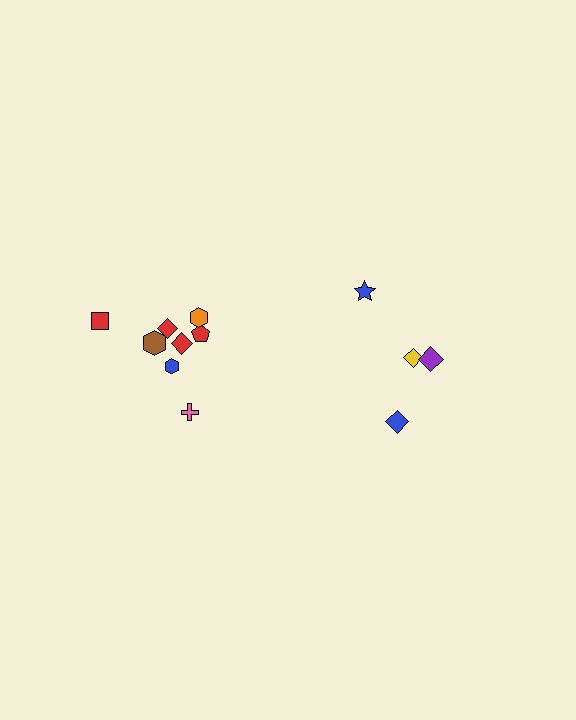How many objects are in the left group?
There are 8 objects.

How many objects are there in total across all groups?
There are 12 objects.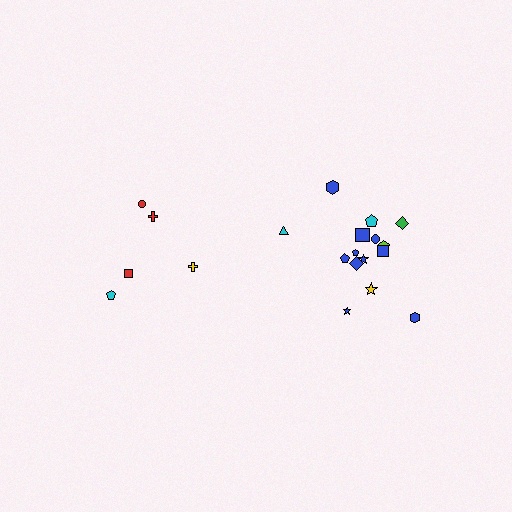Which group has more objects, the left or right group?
The right group.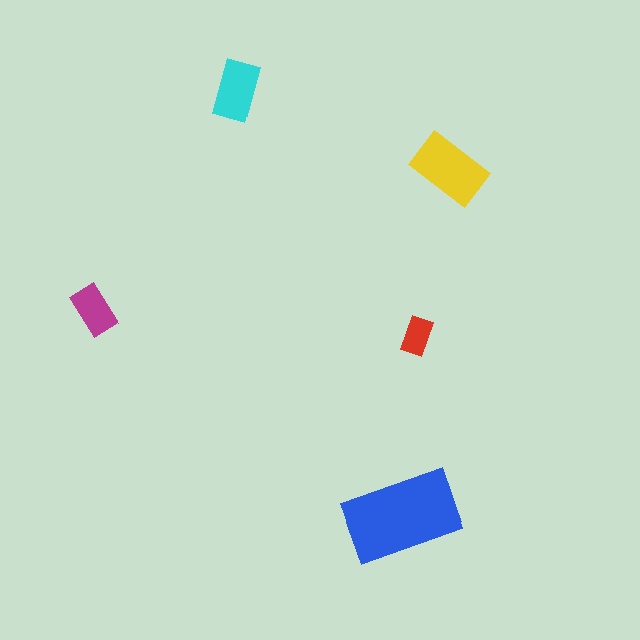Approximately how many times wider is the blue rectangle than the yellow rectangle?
About 1.5 times wider.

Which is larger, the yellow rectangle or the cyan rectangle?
The yellow one.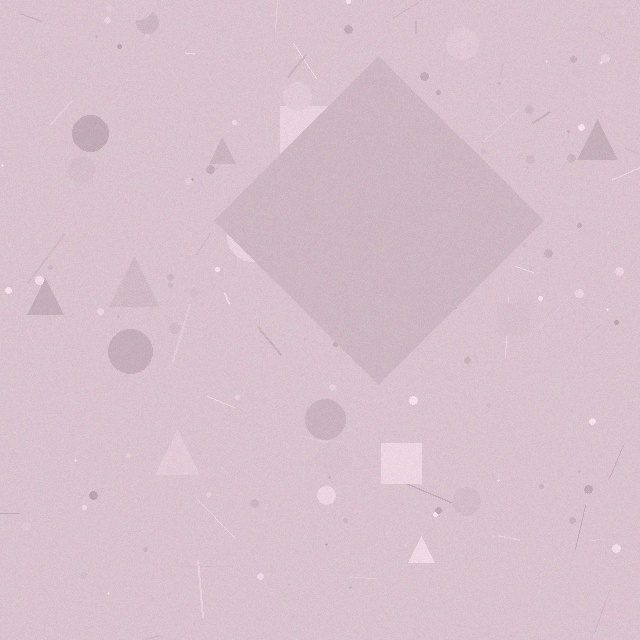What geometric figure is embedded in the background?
A diamond is embedded in the background.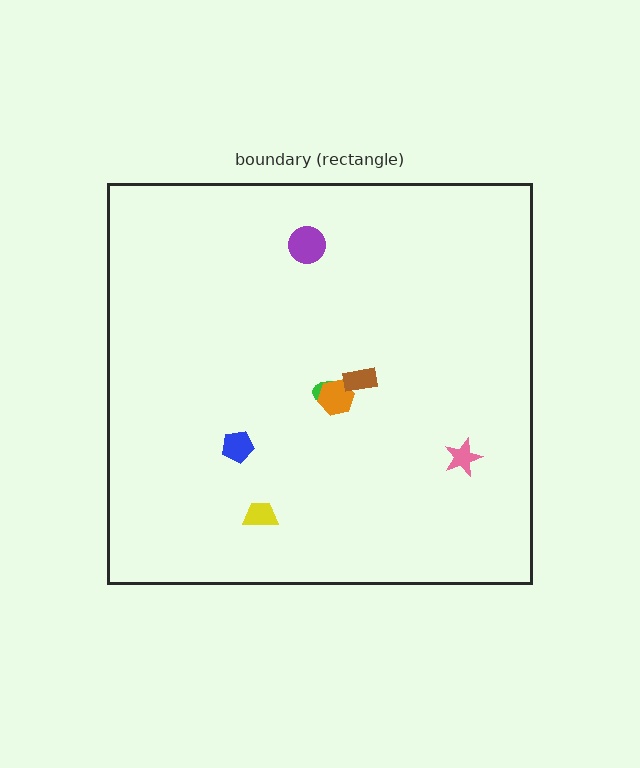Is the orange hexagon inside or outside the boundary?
Inside.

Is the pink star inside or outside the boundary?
Inside.